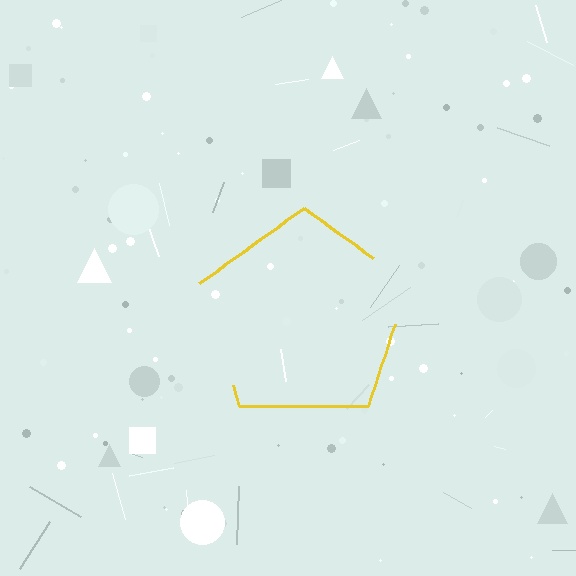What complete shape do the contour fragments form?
The contour fragments form a pentagon.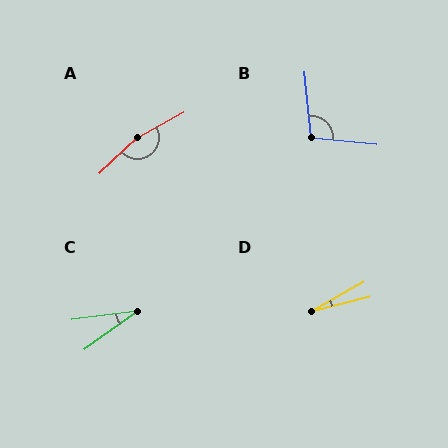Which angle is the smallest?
D, at approximately 16 degrees.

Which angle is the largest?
A, at approximately 166 degrees.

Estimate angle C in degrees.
Approximately 29 degrees.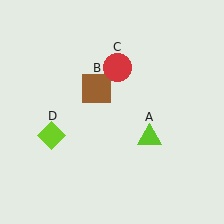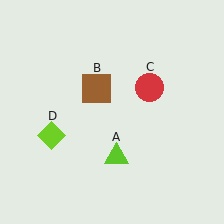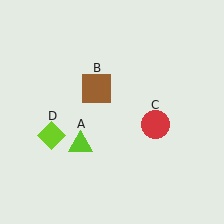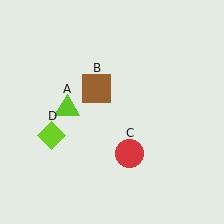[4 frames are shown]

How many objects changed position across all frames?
2 objects changed position: lime triangle (object A), red circle (object C).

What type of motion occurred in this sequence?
The lime triangle (object A), red circle (object C) rotated clockwise around the center of the scene.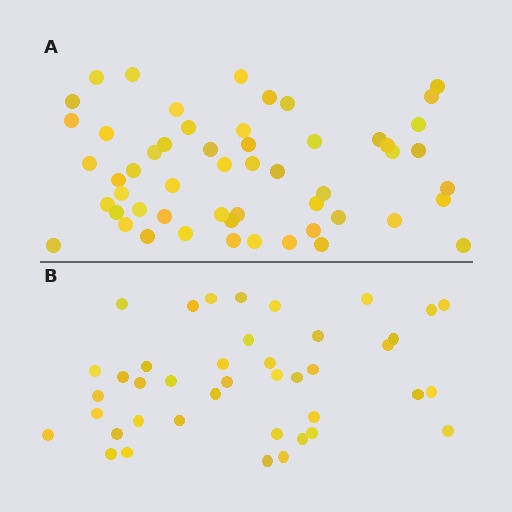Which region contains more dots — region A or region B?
Region A (the top region) has more dots.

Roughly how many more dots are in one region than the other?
Region A has approximately 15 more dots than region B.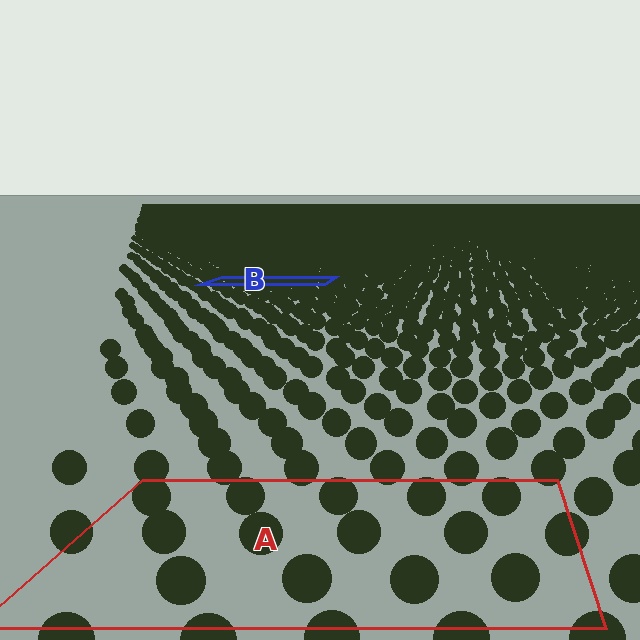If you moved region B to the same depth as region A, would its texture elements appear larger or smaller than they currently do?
They would appear larger. At a closer depth, the same texture elements are projected at a bigger on-screen size.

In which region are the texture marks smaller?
The texture marks are smaller in region B, because it is farther away.